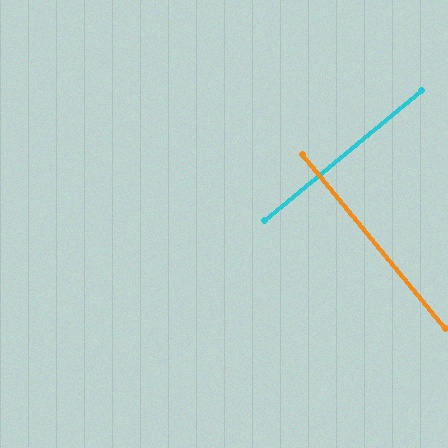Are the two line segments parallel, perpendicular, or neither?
Perpendicular — they meet at approximately 90°.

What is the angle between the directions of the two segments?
Approximately 90 degrees.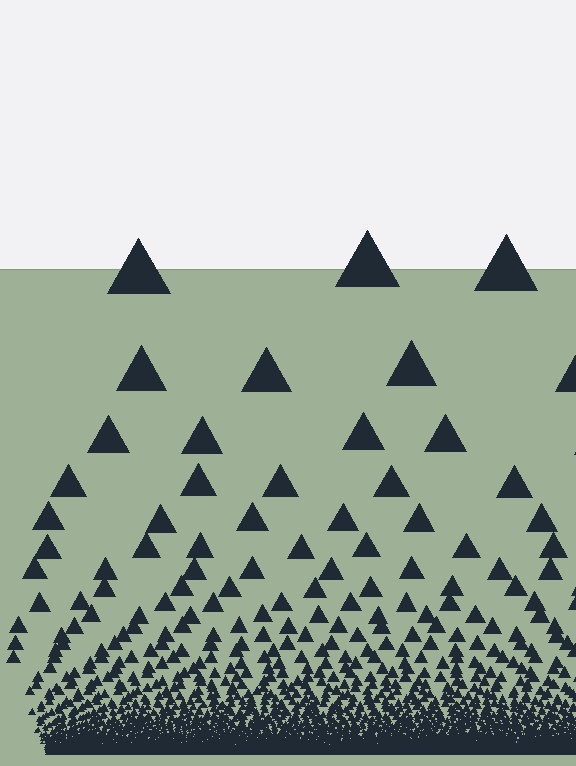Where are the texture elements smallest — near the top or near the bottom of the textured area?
Near the bottom.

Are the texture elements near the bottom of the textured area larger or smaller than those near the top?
Smaller. The gradient is inverted — elements near the bottom are smaller and denser.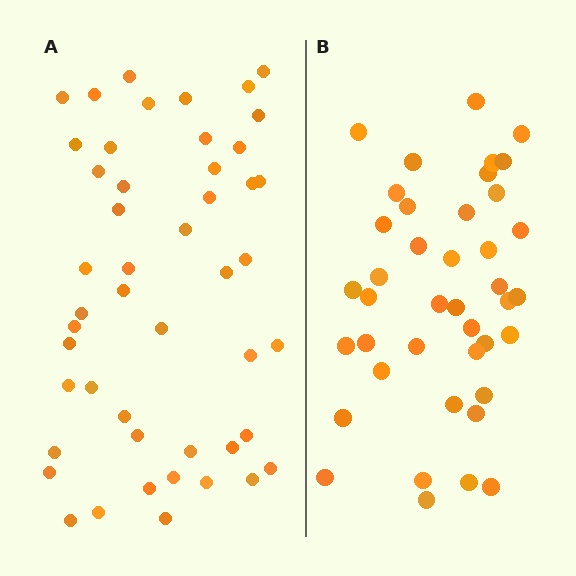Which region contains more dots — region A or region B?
Region A (the left region) has more dots.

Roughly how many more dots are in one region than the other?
Region A has roughly 8 or so more dots than region B.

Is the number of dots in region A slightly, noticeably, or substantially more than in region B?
Region A has only slightly more — the two regions are fairly close. The ratio is roughly 1.2 to 1.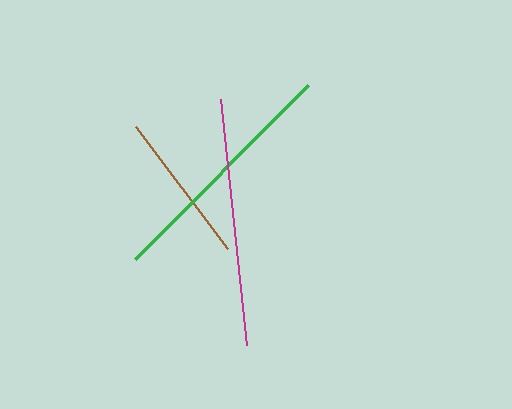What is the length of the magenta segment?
The magenta segment is approximately 247 pixels long.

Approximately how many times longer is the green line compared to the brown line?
The green line is approximately 1.6 times the length of the brown line.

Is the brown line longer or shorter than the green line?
The green line is longer than the brown line.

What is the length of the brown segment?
The brown segment is approximately 153 pixels long.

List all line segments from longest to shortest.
From longest to shortest: magenta, green, brown.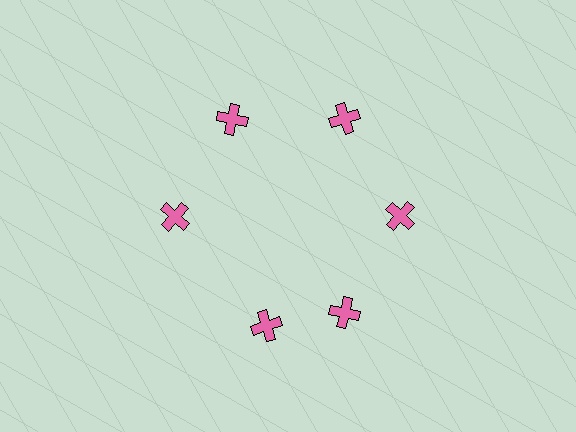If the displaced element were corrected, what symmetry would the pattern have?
It would have 6-fold rotational symmetry — the pattern would map onto itself every 60 degrees.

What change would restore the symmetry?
The symmetry would be restored by rotating it back into even spacing with its neighbors so that all 6 crosses sit at equal angles and equal distance from the center.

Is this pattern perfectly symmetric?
No. The 6 pink crosses are arranged in a ring, but one element near the 7 o'clock position is rotated out of alignment along the ring, breaking the 6-fold rotational symmetry.